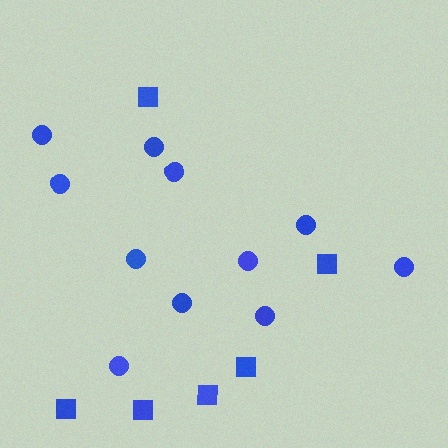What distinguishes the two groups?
There are 2 groups: one group of squares (6) and one group of circles (11).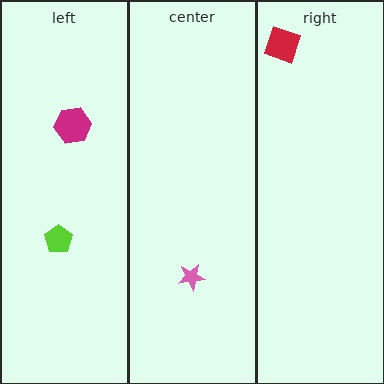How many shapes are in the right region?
1.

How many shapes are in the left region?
2.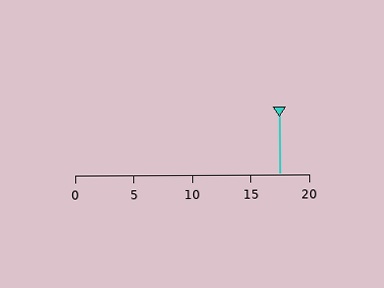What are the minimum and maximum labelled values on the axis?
The axis runs from 0 to 20.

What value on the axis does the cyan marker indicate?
The marker indicates approximately 17.5.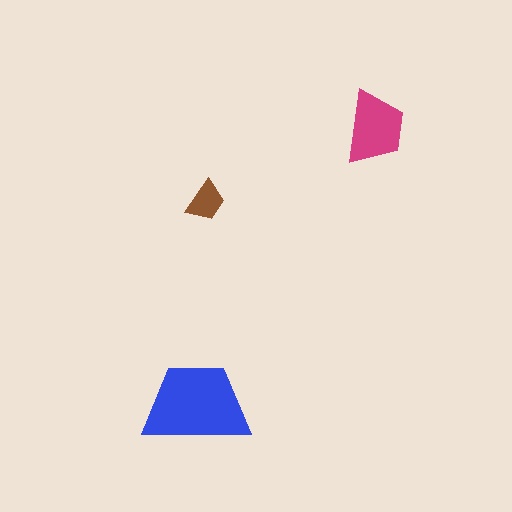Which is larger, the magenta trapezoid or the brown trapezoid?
The magenta one.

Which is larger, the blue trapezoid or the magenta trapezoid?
The blue one.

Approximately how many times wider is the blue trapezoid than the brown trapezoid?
About 2.5 times wider.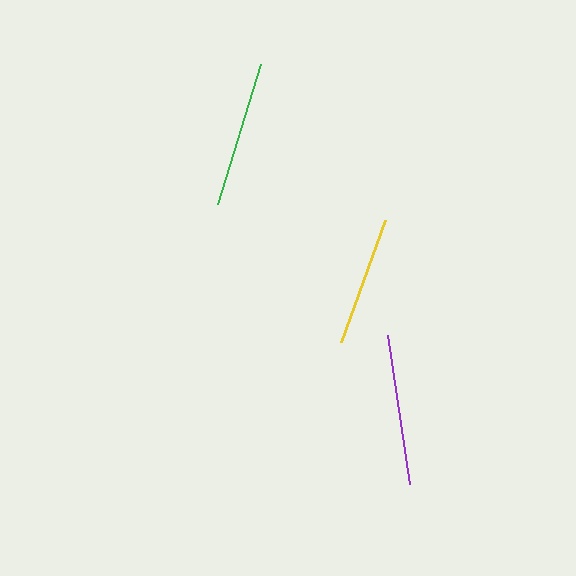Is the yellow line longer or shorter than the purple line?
The purple line is longer than the yellow line.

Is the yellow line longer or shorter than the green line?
The green line is longer than the yellow line.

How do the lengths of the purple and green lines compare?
The purple and green lines are approximately the same length.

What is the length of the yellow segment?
The yellow segment is approximately 129 pixels long.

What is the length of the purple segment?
The purple segment is approximately 151 pixels long.